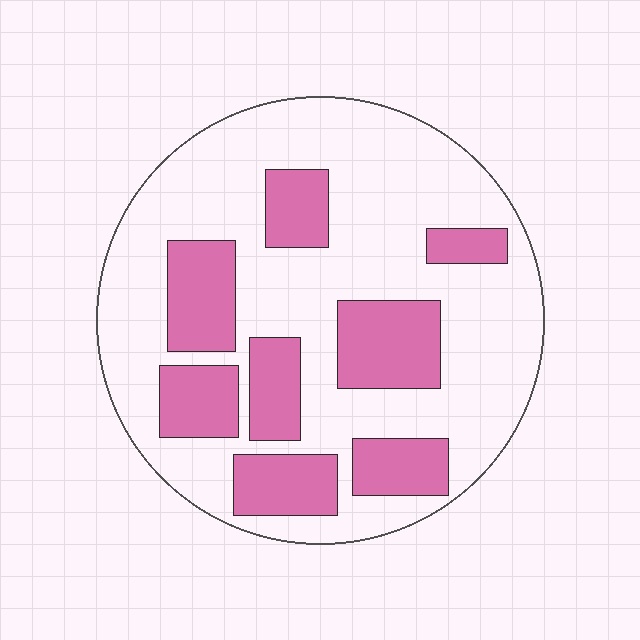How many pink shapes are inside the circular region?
8.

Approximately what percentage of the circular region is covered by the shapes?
Approximately 30%.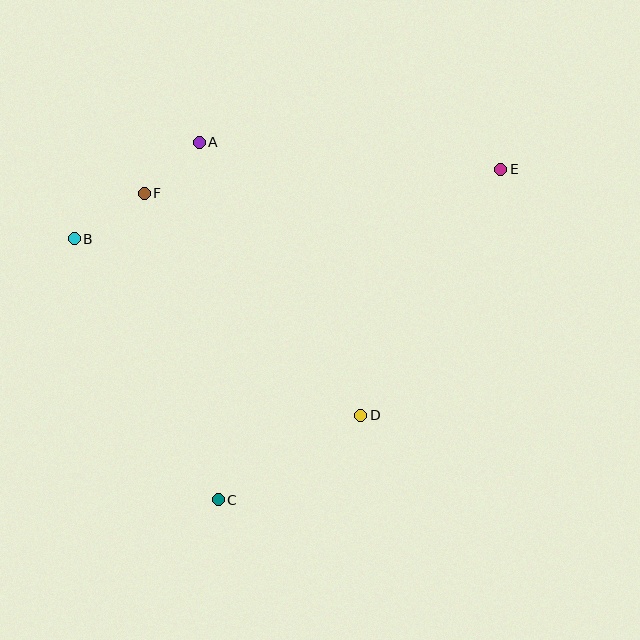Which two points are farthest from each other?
Points C and E are farthest from each other.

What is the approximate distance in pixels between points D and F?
The distance between D and F is approximately 310 pixels.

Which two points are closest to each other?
Points A and F are closest to each other.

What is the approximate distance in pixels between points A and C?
The distance between A and C is approximately 358 pixels.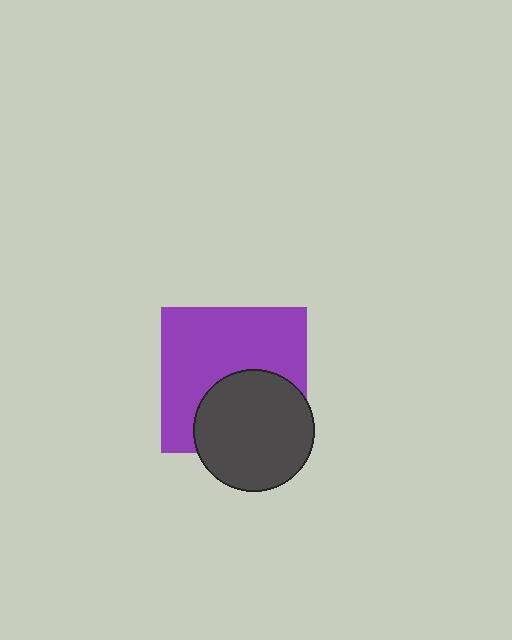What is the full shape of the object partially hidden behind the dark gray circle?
The partially hidden object is a purple square.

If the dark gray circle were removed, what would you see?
You would see the complete purple square.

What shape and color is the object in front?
The object in front is a dark gray circle.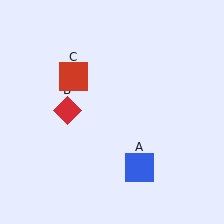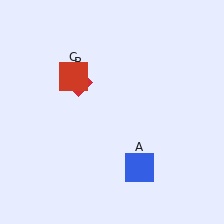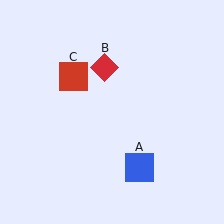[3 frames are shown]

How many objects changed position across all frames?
1 object changed position: red diamond (object B).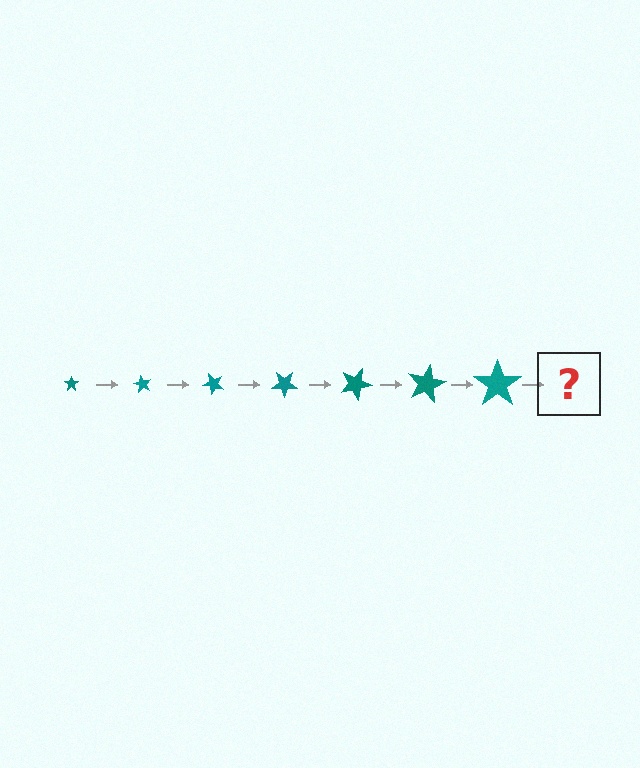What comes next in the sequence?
The next element should be a star, larger than the previous one and rotated 420 degrees from the start.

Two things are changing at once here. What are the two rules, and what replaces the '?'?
The two rules are that the star grows larger each step and it rotates 60 degrees each step. The '?' should be a star, larger than the previous one and rotated 420 degrees from the start.